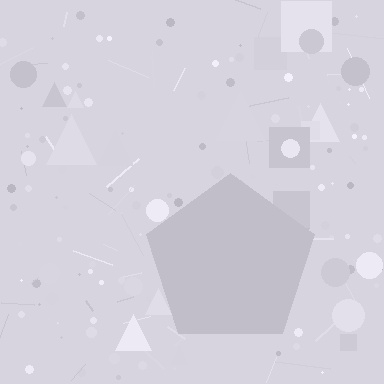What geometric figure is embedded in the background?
A pentagon is embedded in the background.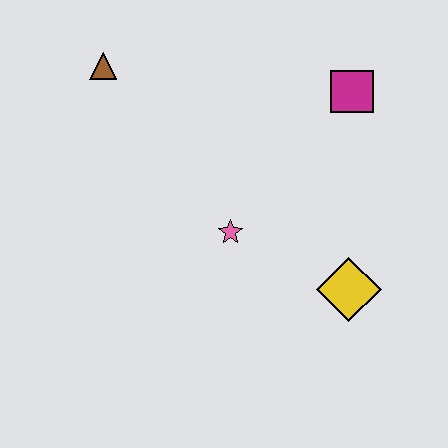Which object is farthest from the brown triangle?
The yellow diamond is farthest from the brown triangle.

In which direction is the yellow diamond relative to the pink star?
The yellow diamond is to the right of the pink star.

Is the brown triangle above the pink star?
Yes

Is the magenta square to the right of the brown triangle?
Yes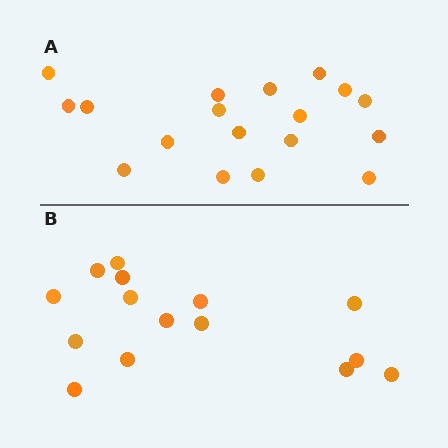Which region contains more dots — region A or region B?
Region A (the top region) has more dots.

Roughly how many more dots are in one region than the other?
Region A has just a few more — roughly 2 or 3 more dots than region B.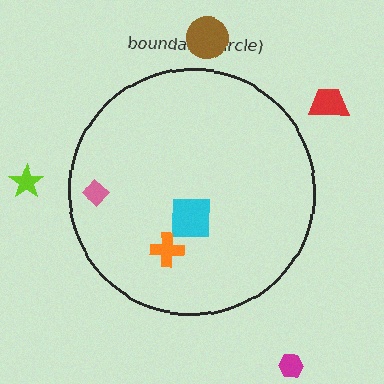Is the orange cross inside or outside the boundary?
Inside.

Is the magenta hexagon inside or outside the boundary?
Outside.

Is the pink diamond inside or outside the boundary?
Inside.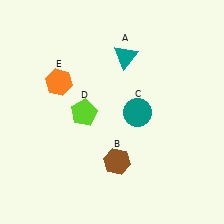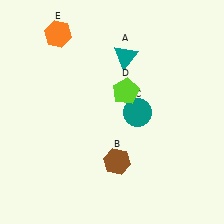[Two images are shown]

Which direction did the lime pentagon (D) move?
The lime pentagon (D) moved right.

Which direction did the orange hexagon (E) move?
The orange hexagon (E) moved up.